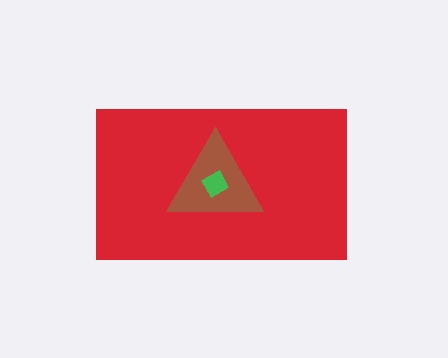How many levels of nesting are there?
3.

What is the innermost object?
The green diamond.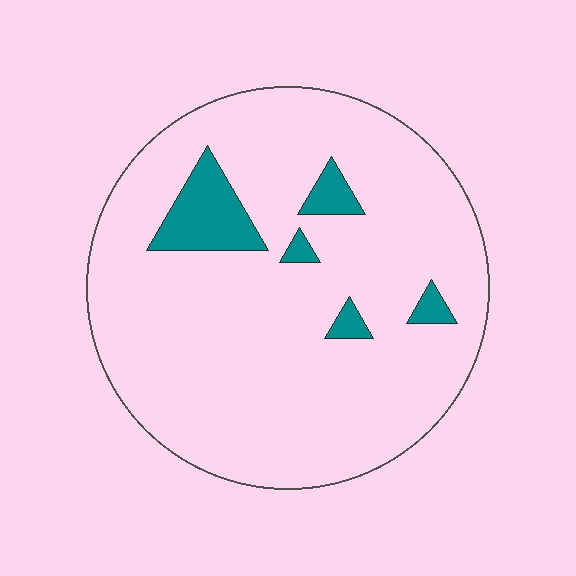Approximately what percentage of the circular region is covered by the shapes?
Approximately 10%.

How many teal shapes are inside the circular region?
5.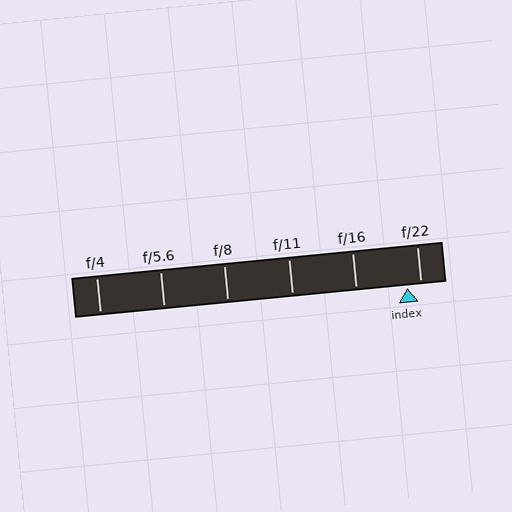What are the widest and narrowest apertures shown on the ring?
The widest aperture shown is f/4 and the narrowest is f/22.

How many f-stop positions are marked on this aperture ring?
There are 6 f-stop positions marked.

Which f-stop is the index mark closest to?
The index mark is closest to f/22.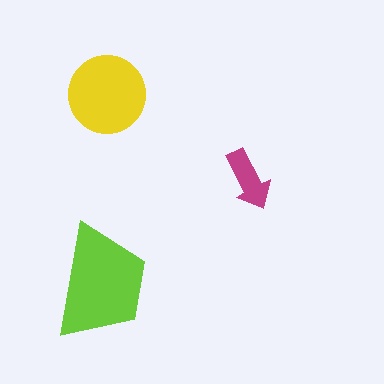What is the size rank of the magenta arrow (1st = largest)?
3rd.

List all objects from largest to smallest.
The lime trapezoid, the yellow circle, the magenta arrow.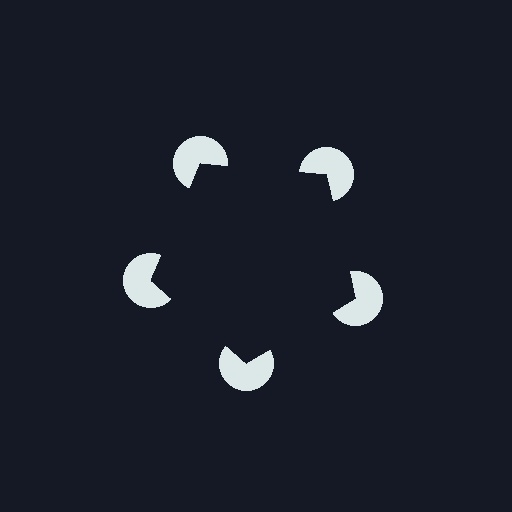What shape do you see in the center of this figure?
An illusory pentagon — its edges are inferred from the aligned wedge cuts in the pac-man discs, not physically drawn.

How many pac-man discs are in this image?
There are 5 — one at each vertex of the illusory pentagon.